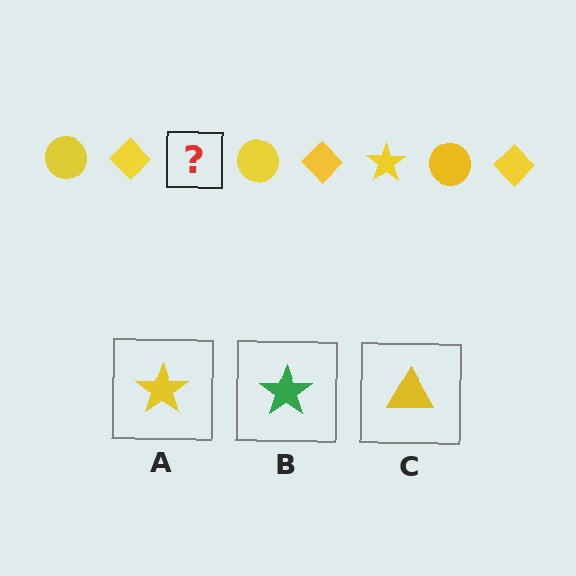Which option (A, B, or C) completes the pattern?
A.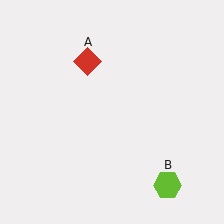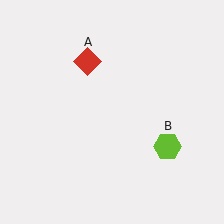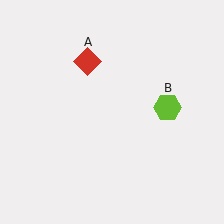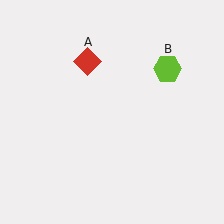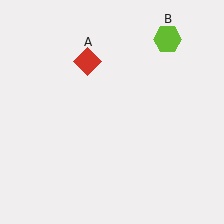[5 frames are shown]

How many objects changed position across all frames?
1 object changed position: lime hexagon (object B).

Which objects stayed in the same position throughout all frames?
Red diamond (object A) remained stationary.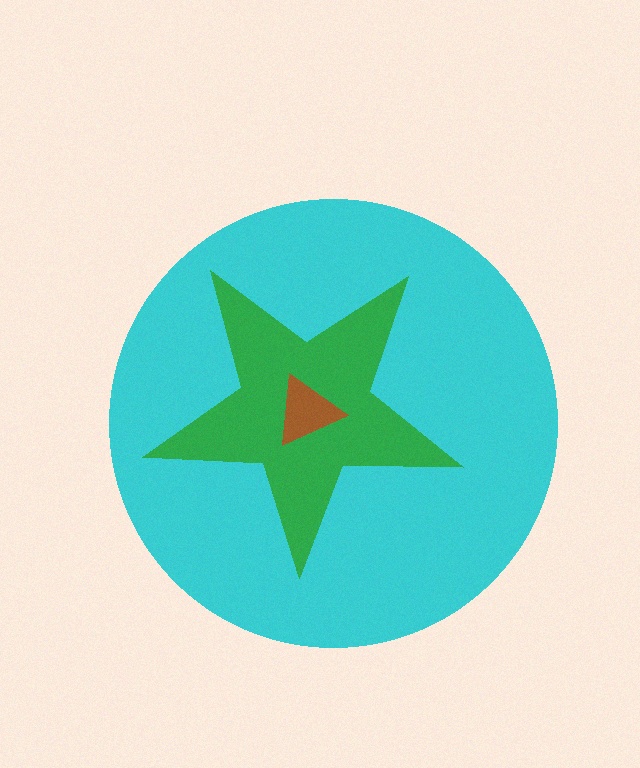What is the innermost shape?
The brown triangle.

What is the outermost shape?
The cyan circle.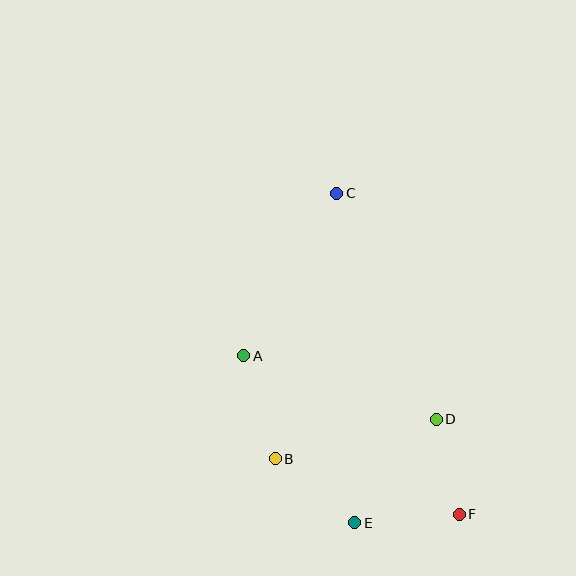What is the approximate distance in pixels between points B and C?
The distance between B and C is approximately 272 pixels.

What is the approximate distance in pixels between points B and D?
The distance between B and D is approximately 166 pixels.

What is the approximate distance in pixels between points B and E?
The distance between B and E is approximately 102 pixels.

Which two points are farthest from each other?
Points C and F are farthest from each other.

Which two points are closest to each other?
Points D and F are closest to each other.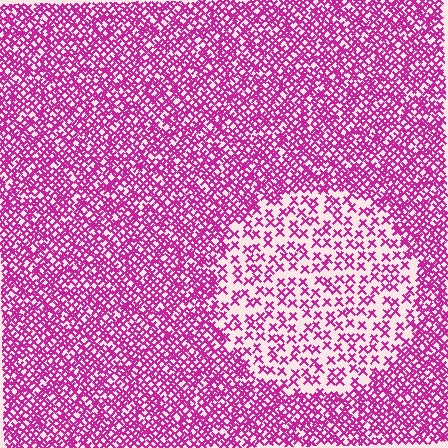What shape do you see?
I see a circle.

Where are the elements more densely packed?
The elements are more densely packed outside the circle boundary.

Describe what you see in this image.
The image contains small magenta elements arranged at two different densities. A circle-shaped region is visible where the elements are less densely packed than the surrounding area.